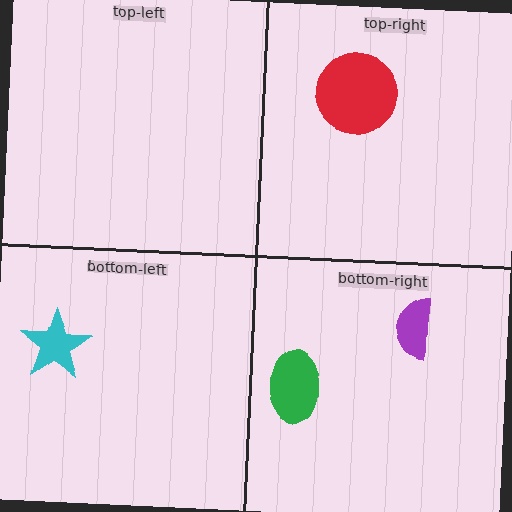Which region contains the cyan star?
The bottom-left region.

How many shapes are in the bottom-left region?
1.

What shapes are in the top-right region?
The red circle.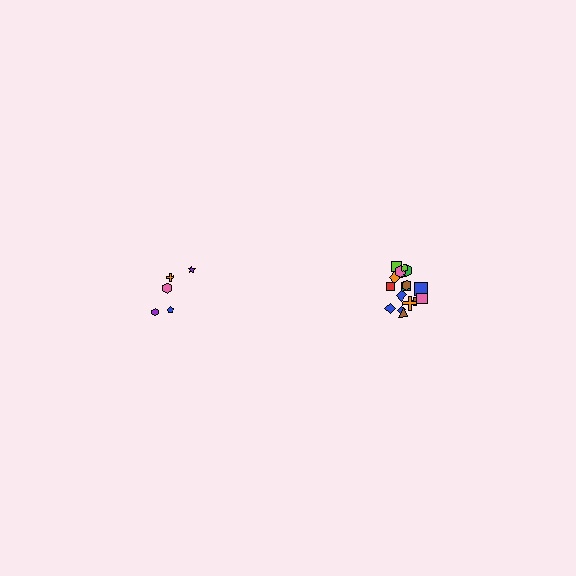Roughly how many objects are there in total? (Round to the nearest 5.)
Roughly 25 objects in total.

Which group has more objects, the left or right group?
The right group.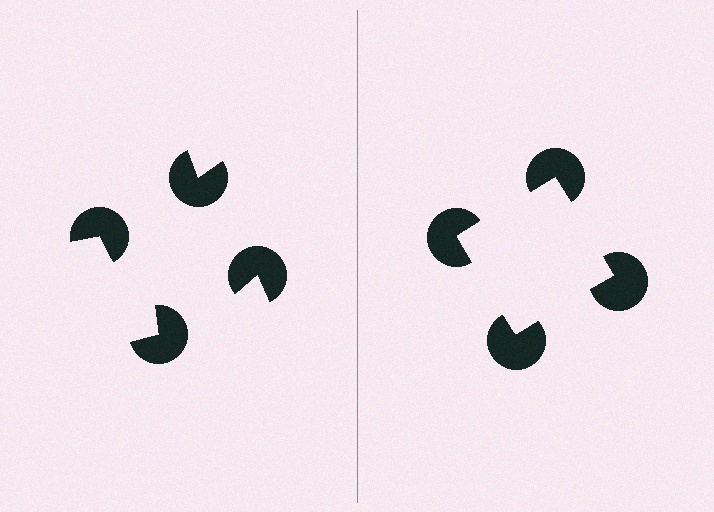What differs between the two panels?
The pac-man discs are positioned identically on both sides; only the wedge orientations differ. On the right they align to a square; on the left they are misaligned.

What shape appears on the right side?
An illusory square.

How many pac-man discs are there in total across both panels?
8 — 4 on each side.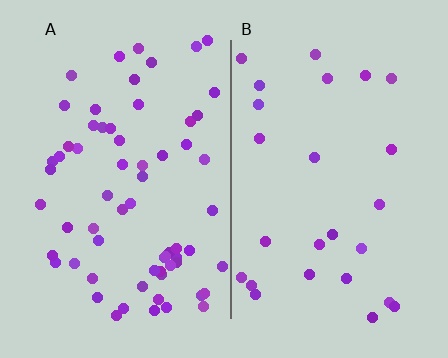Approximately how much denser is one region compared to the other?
Approximately 2.5× — region A over region B.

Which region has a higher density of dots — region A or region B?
A (the left).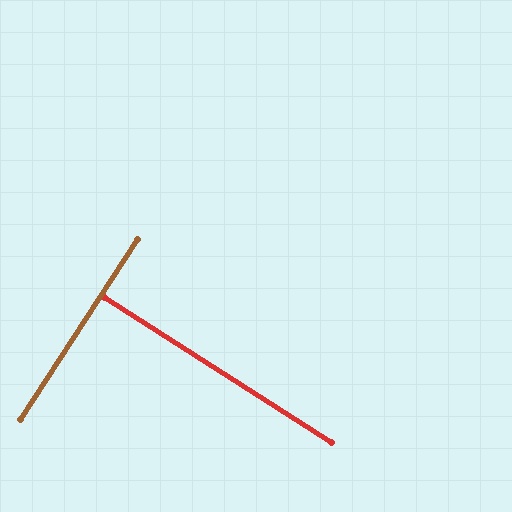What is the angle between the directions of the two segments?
Approximately 90 degrees.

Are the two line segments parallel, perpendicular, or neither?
Perpendicular — they meet at approximately 90°.